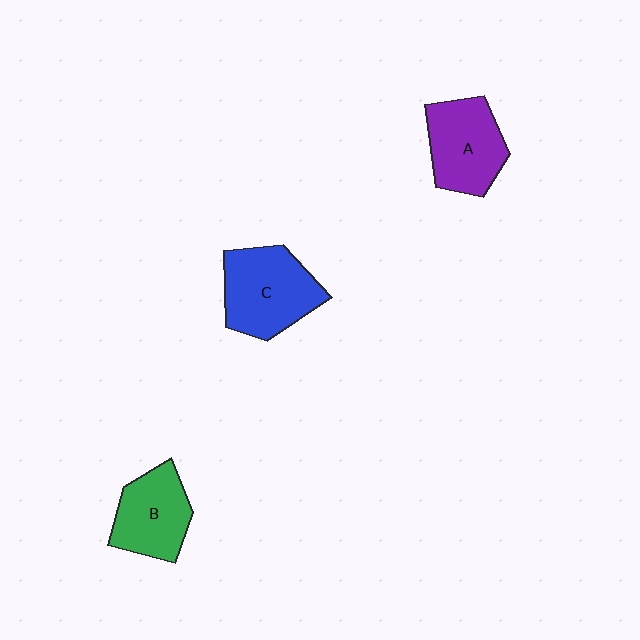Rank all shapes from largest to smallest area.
From largest to smallest: C (blue), A (purple), B (green).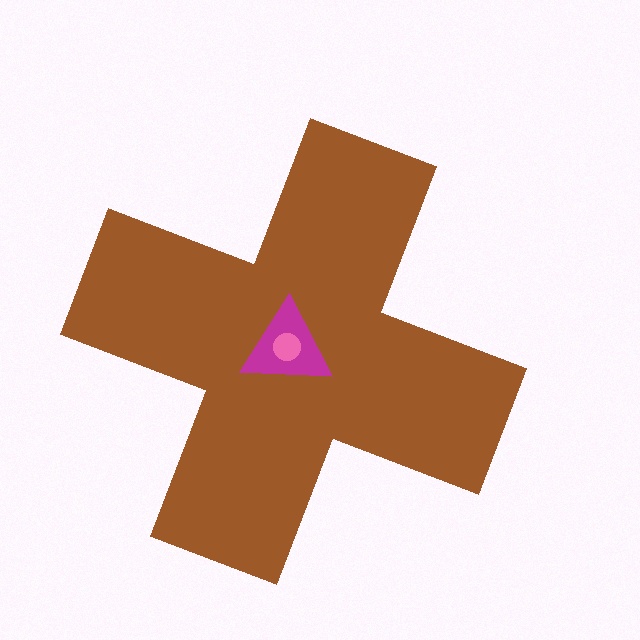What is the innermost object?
The pink circle.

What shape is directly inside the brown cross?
The magenta triangle.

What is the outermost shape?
The brown cross.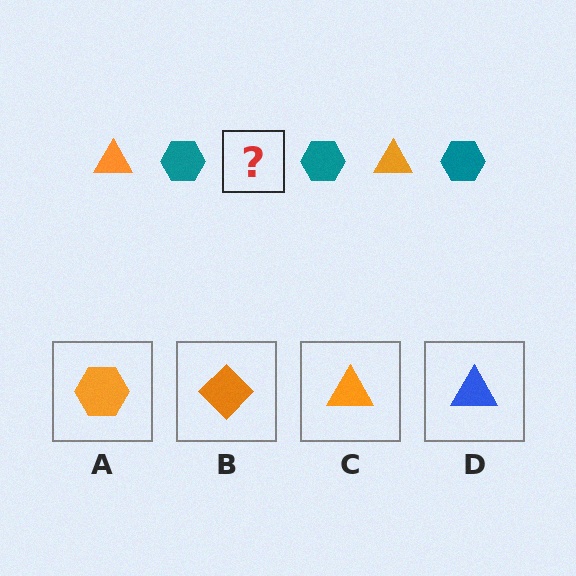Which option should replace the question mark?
Option C.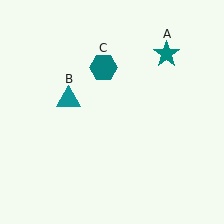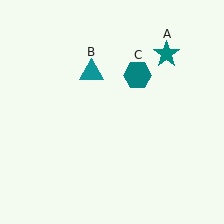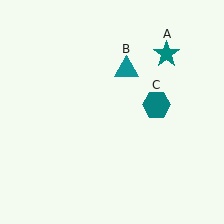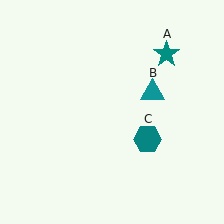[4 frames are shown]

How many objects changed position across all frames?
2 objects changed position: teal triangle (object B), teal hexagon (object C).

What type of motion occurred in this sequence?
The teal triangle (object B), teal hexagon (object C) rotated clockwise around the center of the scene.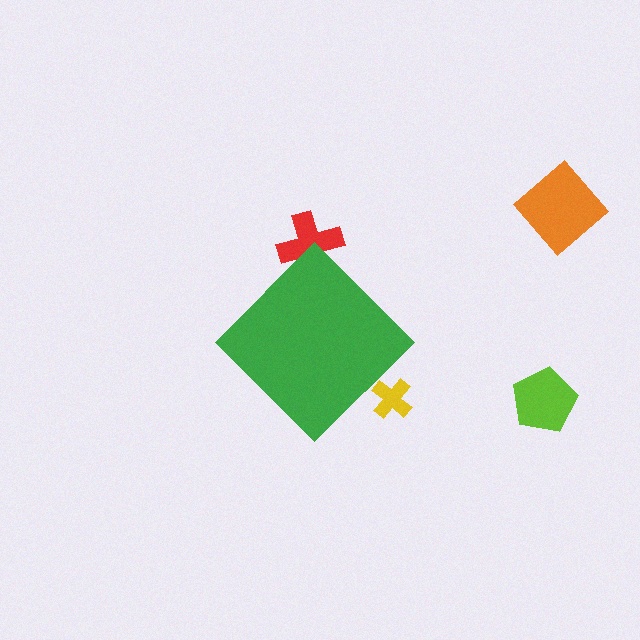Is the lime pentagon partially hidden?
No, the lime pentagon is fully visible.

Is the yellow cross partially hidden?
Yes, the yellow cross is partially hidden behind the green diamond.